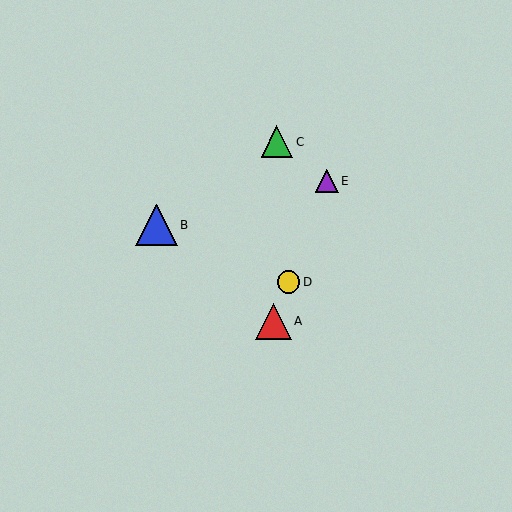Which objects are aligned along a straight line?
Objects A, D, E are aligned along a straight line.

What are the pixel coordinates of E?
Object E is at (327, 181).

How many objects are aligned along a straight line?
3 objects (A, D, E) are aligned along a straight line.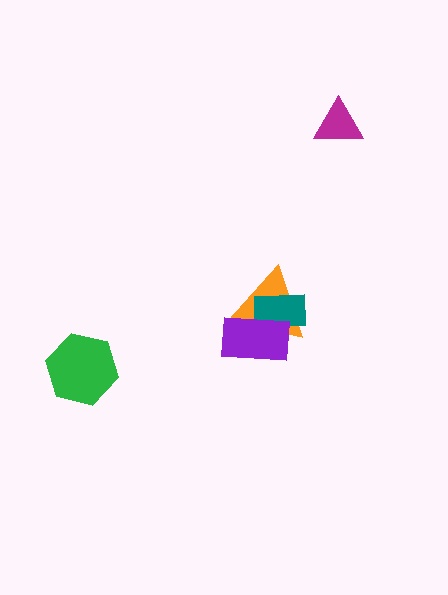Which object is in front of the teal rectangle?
The purple rectangle is in front of the teal rectangle.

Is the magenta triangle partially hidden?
No, no other shape covers it.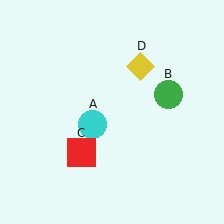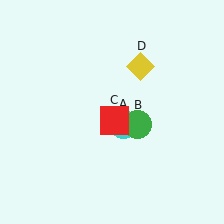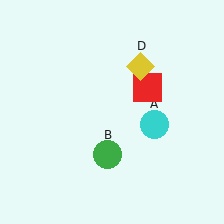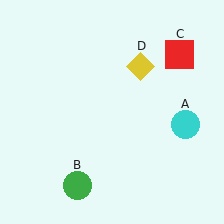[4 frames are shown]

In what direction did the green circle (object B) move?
The green circle (object B) moved down and to the left.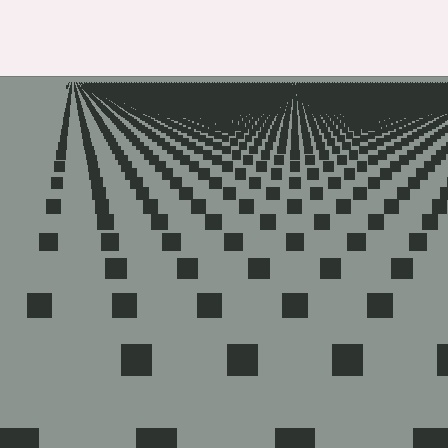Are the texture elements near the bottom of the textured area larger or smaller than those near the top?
Larger. Near the bottom, elements are closer to the viewer and appear at a bigger on-screen size.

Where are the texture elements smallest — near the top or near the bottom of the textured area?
Near the top.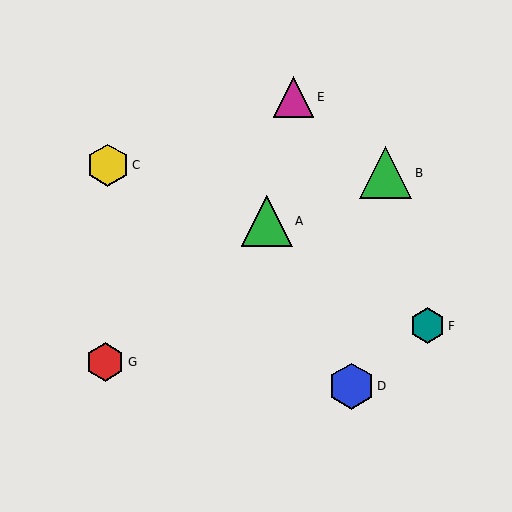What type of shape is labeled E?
Shape E is a magenta triangle.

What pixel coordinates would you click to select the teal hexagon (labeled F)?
Click at (427, 326) to select the teal hexagon F.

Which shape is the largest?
The green triangle (labeled B) is the largest.